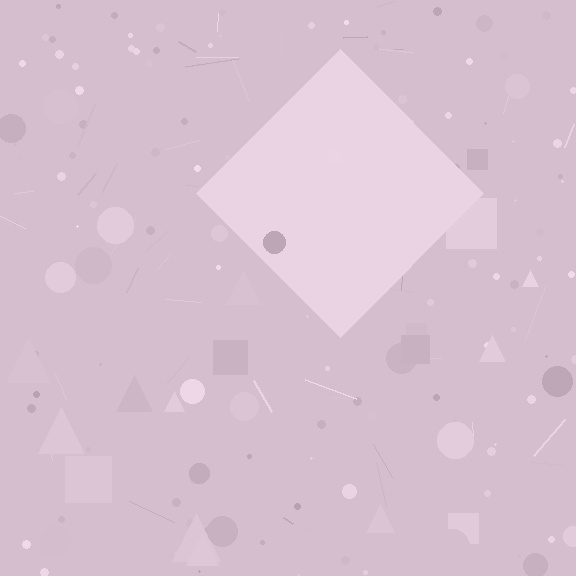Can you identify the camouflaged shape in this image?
The camouflaged shape is a diamond.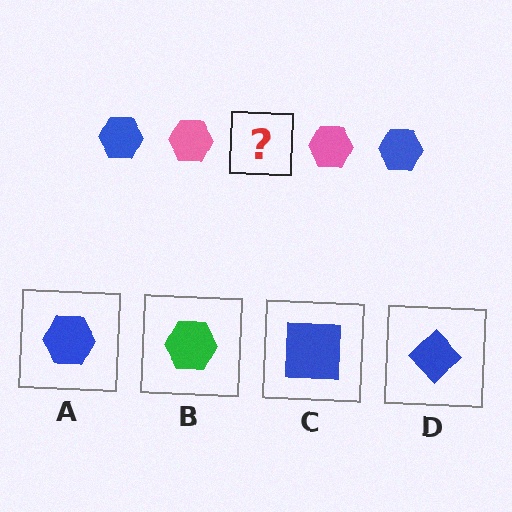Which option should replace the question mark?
Option A.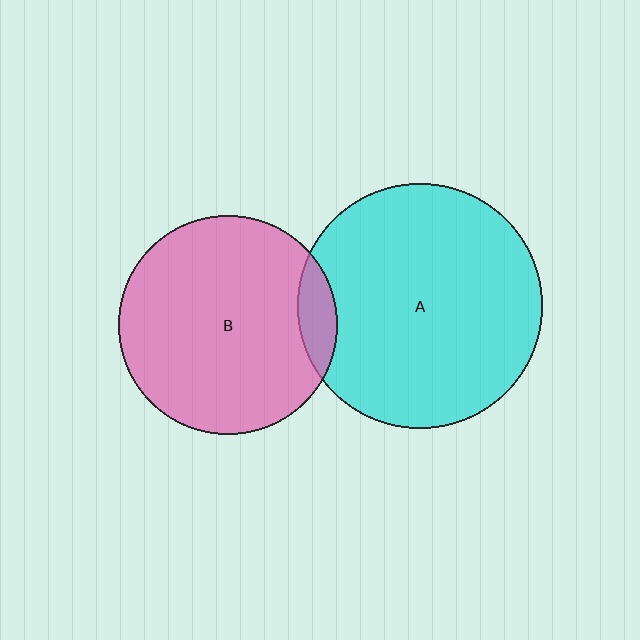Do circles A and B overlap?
Yes.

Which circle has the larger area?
Circle A (cyan).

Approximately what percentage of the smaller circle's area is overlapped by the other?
Approximately 10%.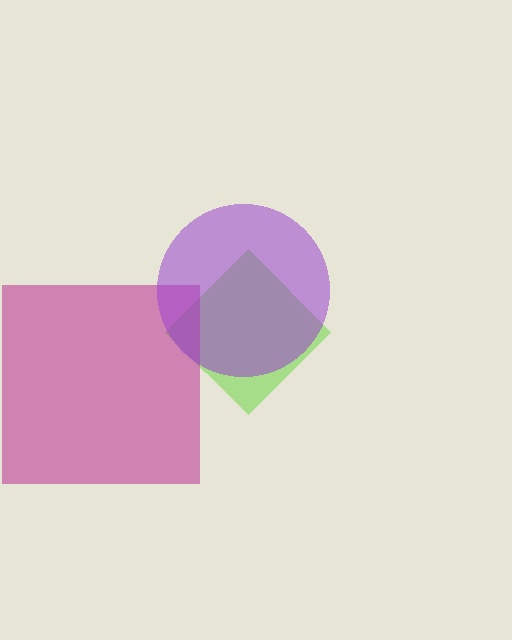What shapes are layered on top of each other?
The layered shapes are: a lime diamond, a magenta square, a purple circle.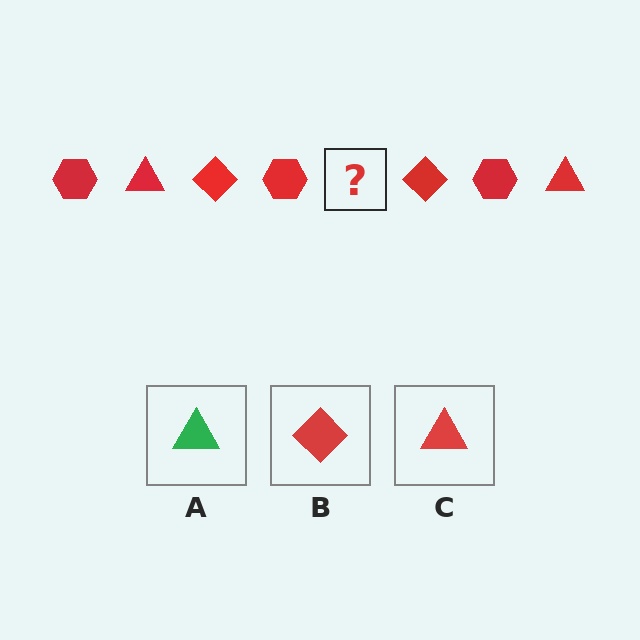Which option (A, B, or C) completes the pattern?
C.